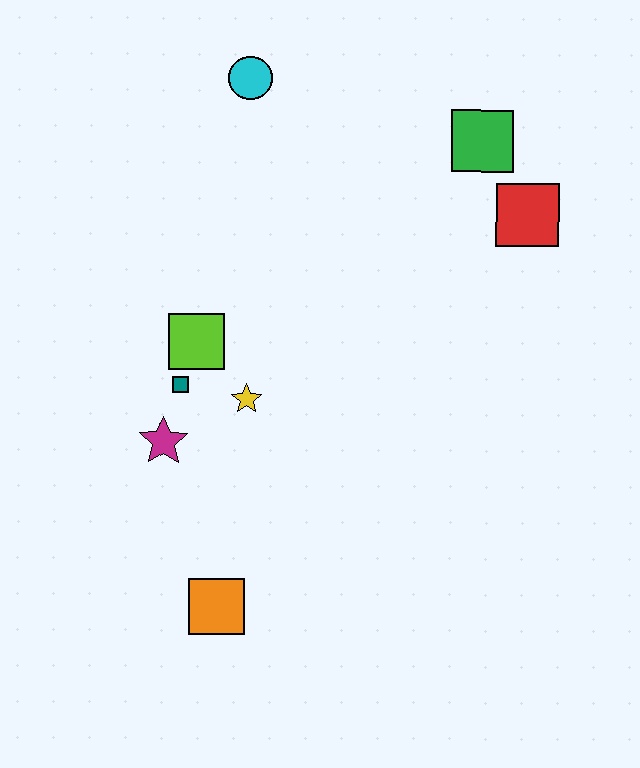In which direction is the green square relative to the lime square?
The green square is to the right of the lime square.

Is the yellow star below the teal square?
Yes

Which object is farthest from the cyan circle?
The orange square is farthest from the cyan circle.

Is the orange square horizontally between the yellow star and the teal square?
Yes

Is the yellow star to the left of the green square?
Yes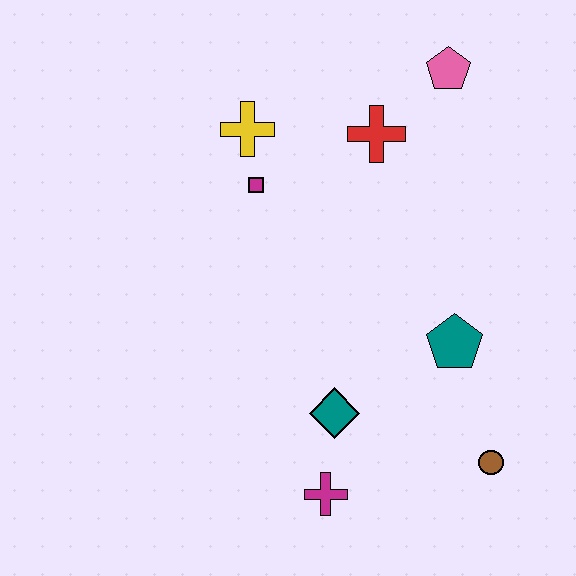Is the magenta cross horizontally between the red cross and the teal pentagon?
No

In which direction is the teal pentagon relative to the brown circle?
The teal pentagon is above the brown circle.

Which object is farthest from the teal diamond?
The pink pentagon is farthest from the teal diamond.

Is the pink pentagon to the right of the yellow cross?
Yes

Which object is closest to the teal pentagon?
The brown circle is closest to the teal pentagon.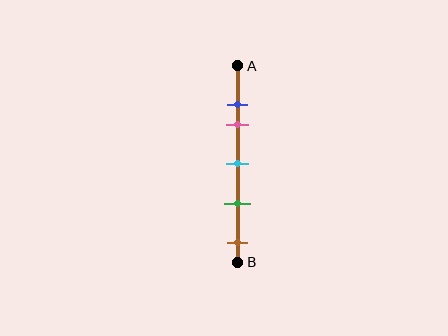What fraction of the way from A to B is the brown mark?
The brown mark is approximately 90% (0.9) of the way from A to B.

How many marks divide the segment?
There are 5 marks dividing the segment.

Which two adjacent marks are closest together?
The blue and pink marks are the closest adjacent pair.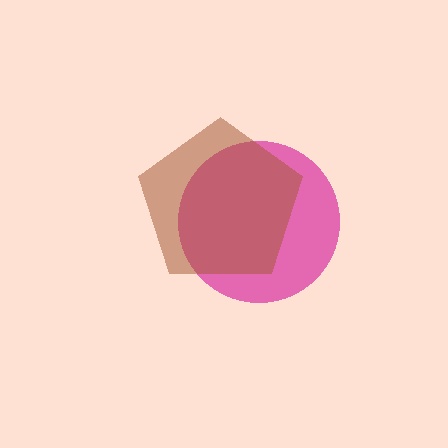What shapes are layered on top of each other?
The layered shapes are: a magenta circle, a brown pentagon.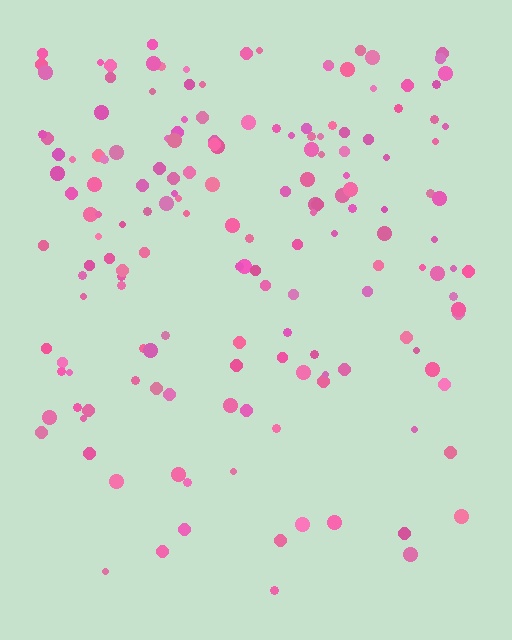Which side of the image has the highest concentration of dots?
The top.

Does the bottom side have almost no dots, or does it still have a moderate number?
Still a moderate number, just noticeably fewer than the top.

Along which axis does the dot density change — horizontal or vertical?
Vertical.